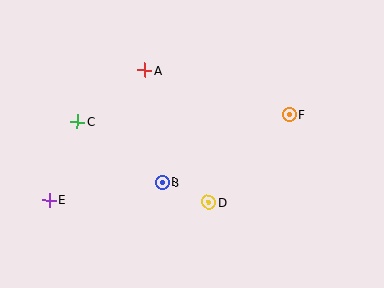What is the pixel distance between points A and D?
The distance between A and D is 147 pixels.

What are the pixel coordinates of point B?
Point B is at (162, 182).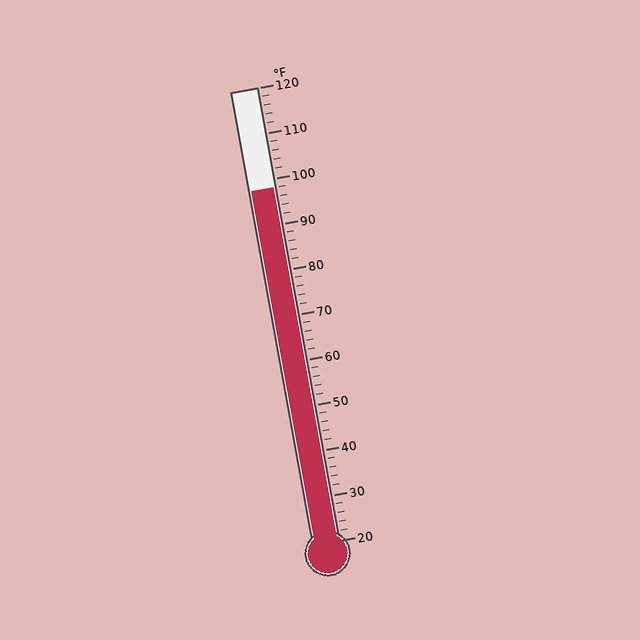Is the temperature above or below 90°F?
The temperature is above 90°F.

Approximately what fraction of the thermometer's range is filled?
The thermometer is filled to approximately 80% of its range.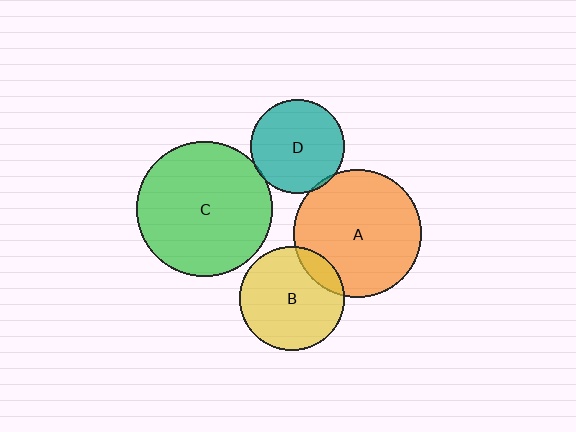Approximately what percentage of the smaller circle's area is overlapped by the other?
Approximately 5%.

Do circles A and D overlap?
Yes.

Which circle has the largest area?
Circle C (green).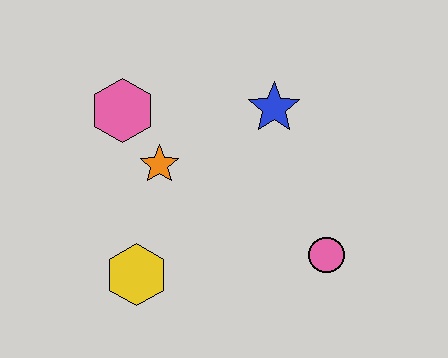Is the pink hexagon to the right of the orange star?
No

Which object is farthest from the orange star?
The pink circle is farthest from the orange star.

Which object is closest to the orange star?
The pink hexagon is closest to the orange star.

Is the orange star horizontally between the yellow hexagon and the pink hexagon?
No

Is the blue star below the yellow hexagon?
No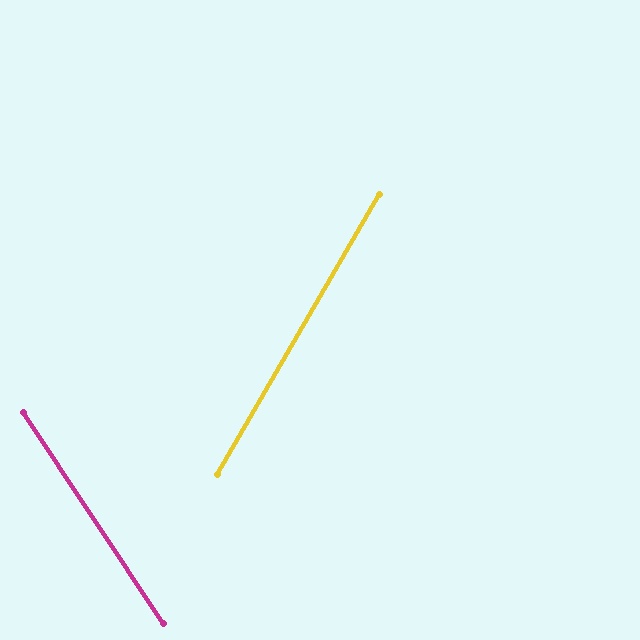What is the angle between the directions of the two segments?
Approximately 64 degrees.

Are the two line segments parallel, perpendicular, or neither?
Neither parallel nor perpendicular — they differ by about 64°.